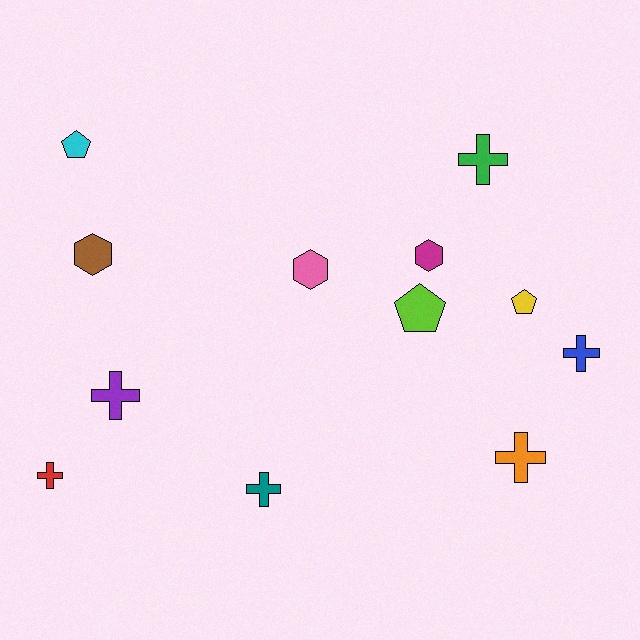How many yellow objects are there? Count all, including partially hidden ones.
There is 1 yellow object.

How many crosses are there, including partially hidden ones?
There are 6 crosses.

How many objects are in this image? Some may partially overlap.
There are 12 objects.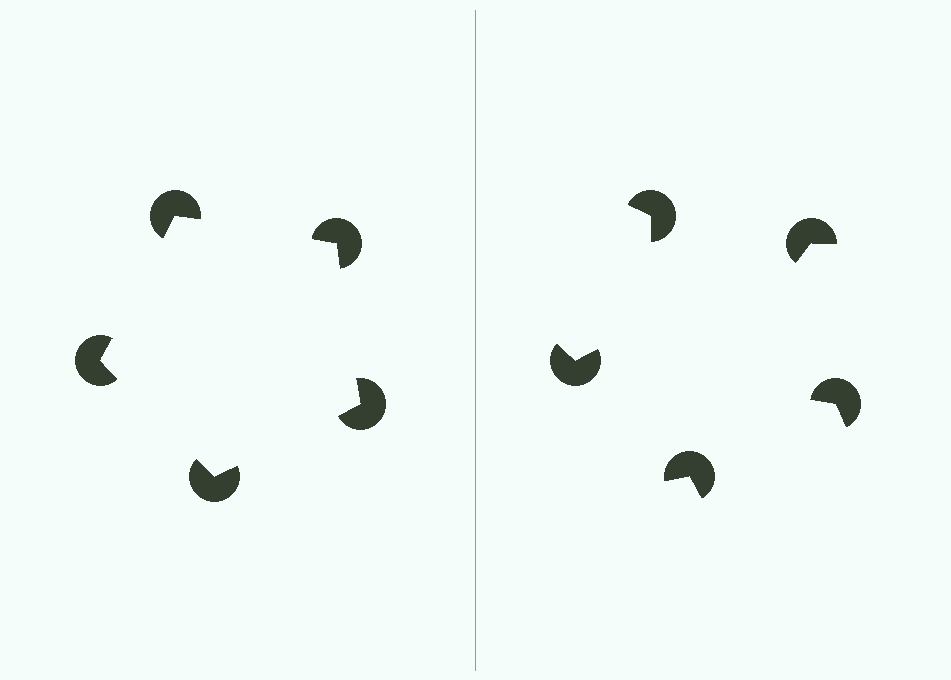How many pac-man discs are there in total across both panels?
10 — 5 on each side.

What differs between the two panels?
The pac-man discs are positioned identically on both sides; only the wedge orientations differ. On the left they align to a pentagon; on the right they are misaligned.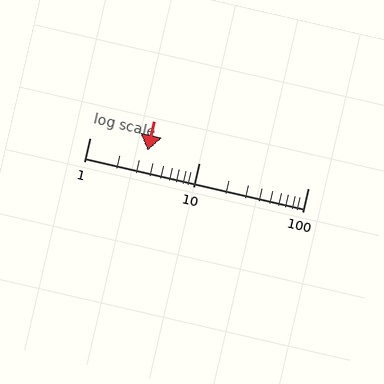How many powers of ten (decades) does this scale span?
The scale spans 2 decades, from 1 to 100.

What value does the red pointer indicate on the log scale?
The pointer indicates approximately 3.4.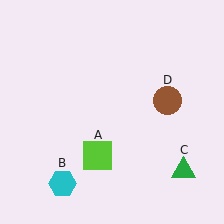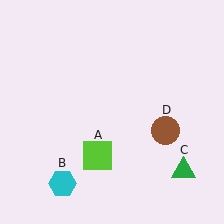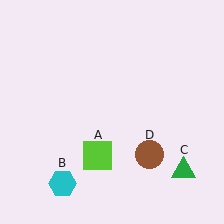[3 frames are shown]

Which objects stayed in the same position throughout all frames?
Lime square (object A) and cyan hexagon (object B) and green triangle (object C) remained stationary.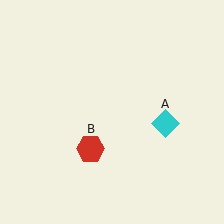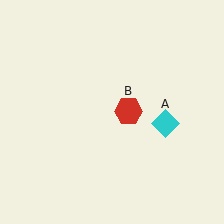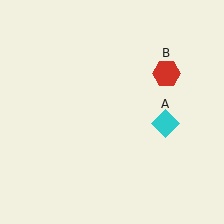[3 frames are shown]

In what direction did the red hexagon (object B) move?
The red hexagon (object B) moved up and to the right.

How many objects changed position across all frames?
1 object changed position: red hexagon (object B).